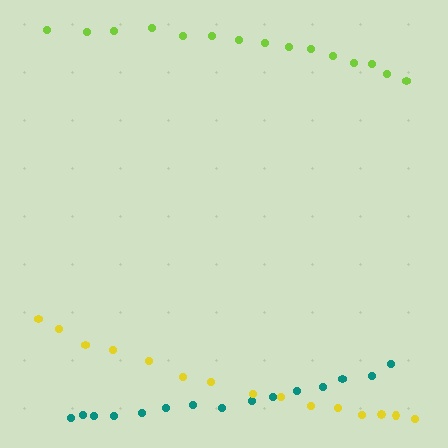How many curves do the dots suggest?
There are 3 distinct paths.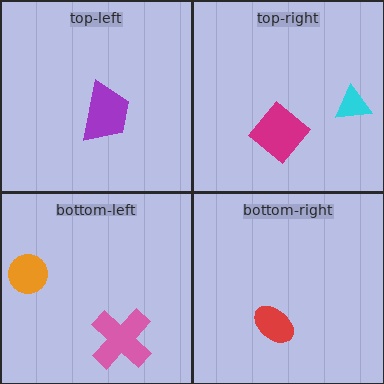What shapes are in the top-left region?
The purple trapezoid.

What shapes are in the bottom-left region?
The pink cross, the orange circle.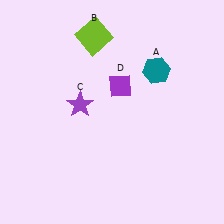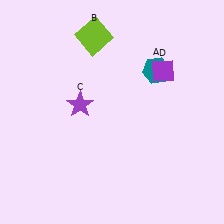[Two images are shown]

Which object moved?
The purple diamond (D) moved right.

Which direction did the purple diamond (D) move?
The purple diamond (D) moved right.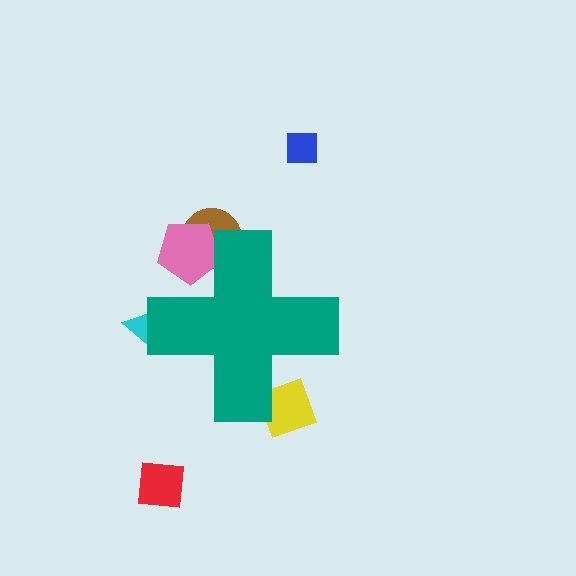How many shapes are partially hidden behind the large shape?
4 shapes are partially hidden.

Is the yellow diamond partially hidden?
Yes, the yellow diamond is partially hidden behind the teal cross.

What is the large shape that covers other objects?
A teal cross.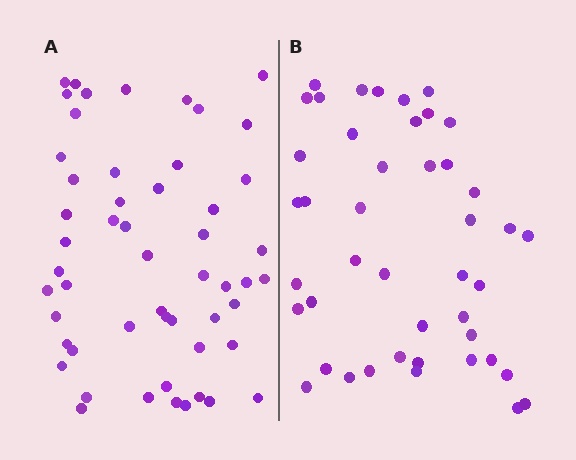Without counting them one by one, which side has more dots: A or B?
Region A (the left region) has more dots.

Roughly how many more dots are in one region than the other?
Region A has roughly 8 or so more dots than region B.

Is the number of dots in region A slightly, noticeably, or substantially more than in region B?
Region A has only slightly more — the two regions are fairly close. The ratio is roughly 1.2 to 1.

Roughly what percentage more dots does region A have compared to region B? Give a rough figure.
About 20% more.